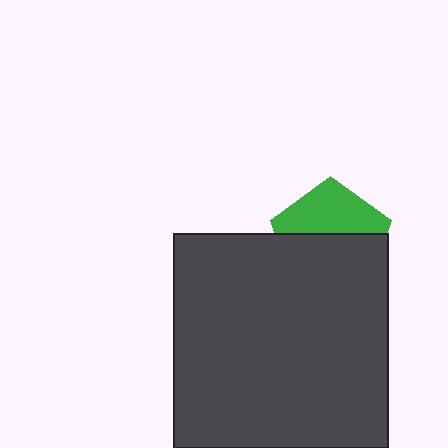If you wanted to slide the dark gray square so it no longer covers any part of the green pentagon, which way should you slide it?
Slide it down — that is the most direct way to separate the two shapes.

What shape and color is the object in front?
The object in front is a dark gray square.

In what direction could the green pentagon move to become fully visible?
The green pentagon could move up. That would shift it out from behind the dark gray square entirely.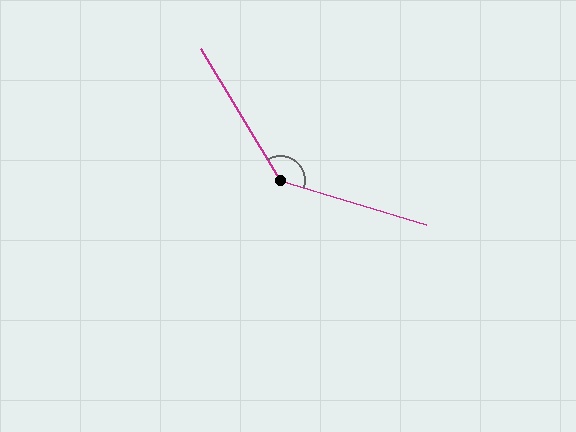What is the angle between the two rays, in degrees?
Approximately 138 degrees.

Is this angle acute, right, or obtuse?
It is obtuse.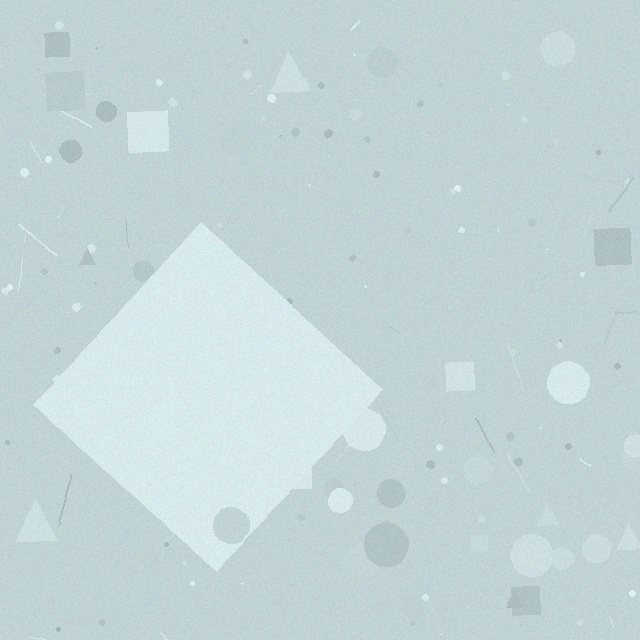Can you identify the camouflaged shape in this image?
The camouflaged shape is a diamond.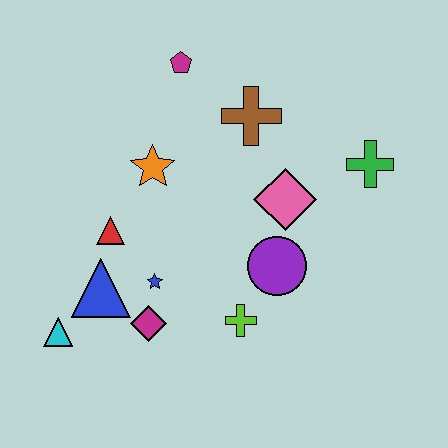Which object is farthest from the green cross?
The cyan triangle is farthest from the green cross.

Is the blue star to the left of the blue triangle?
No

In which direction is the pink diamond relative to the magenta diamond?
The pink diamond is to the right of the magenta diamond.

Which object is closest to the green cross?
The pink diamond is closest to the green cross.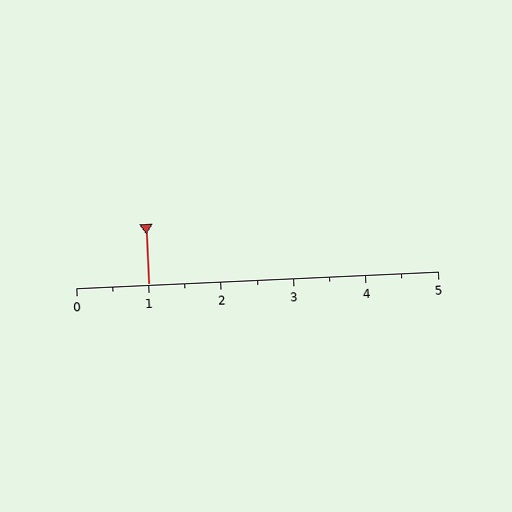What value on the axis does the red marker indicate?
The marker indicates approximately 1.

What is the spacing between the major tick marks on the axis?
The major ticks are spaced 1 apart.